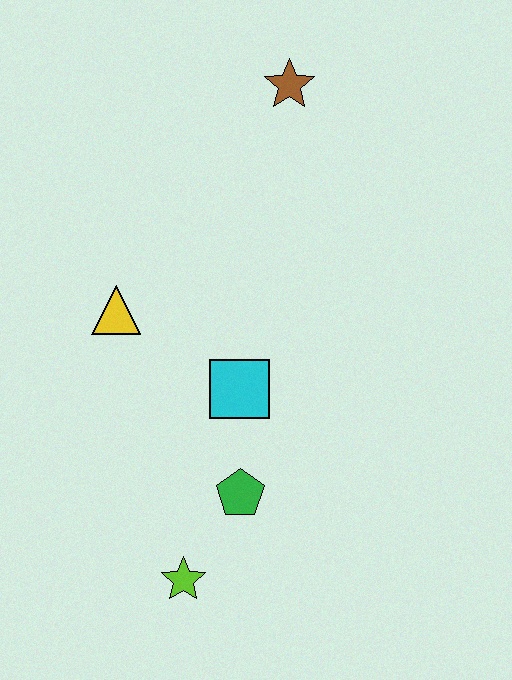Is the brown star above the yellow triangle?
Yes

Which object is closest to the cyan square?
The green pentagon is closest to the cyan square.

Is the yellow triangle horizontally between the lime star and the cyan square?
No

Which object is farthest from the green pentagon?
The brown star is farthest from the green pentagon.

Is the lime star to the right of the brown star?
No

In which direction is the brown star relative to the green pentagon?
The brown star is above the green pentagon.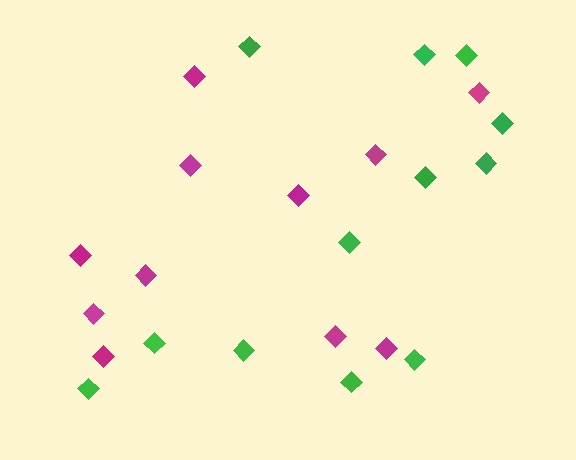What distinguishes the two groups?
There are 2 groups: one group of green diamonds (12) and one group of magenta diamonds (11).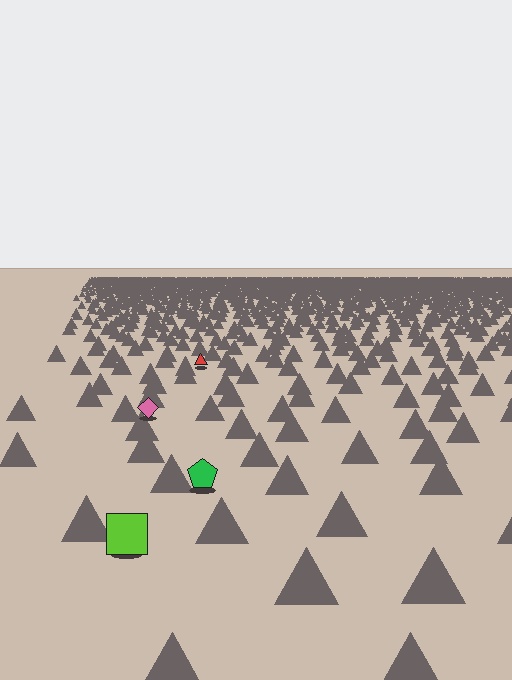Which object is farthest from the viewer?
The red triangle is farthest from the viewer. It appears smaller and the ground texture around it is denser.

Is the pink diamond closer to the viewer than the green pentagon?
No. The green pentagon is closer — you can tell from the texture gradient: the ground texture is coarser near it.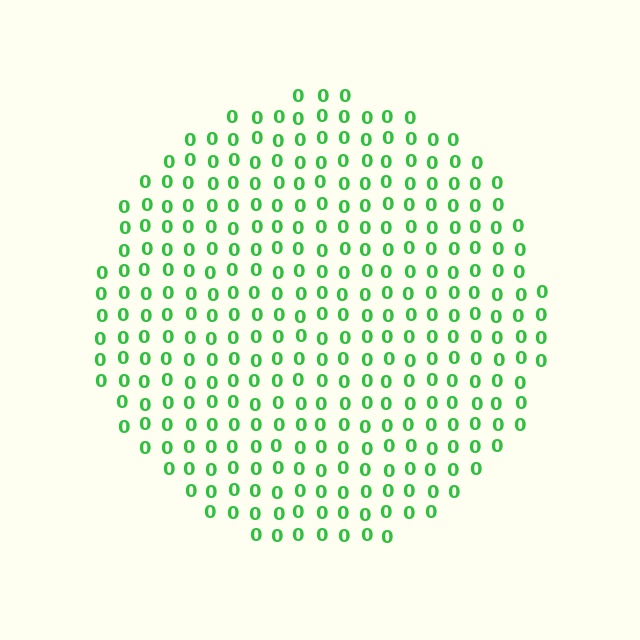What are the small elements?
The small elements are digit 0's.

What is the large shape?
The large shape is a circle.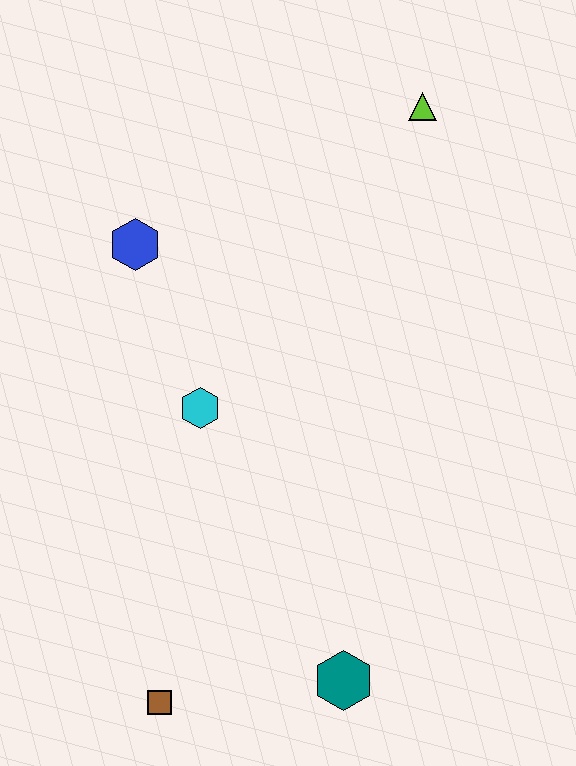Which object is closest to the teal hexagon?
The brown square is closest to the teal hexagon.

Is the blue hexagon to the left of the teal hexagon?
Yes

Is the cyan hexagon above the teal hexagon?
Yes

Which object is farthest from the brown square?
The lime triangle is farthest from the brown square.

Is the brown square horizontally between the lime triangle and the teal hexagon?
No